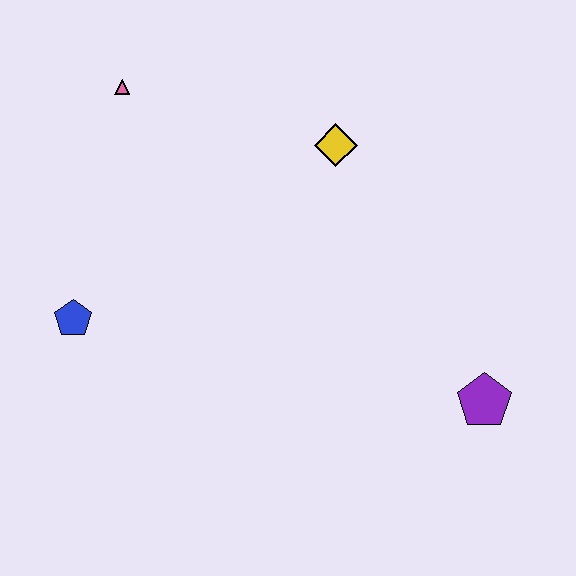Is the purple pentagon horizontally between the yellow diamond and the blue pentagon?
No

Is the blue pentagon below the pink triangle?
Yes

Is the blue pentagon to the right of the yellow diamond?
No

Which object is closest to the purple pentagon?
The yellow diamond is closest to the purple pentagon.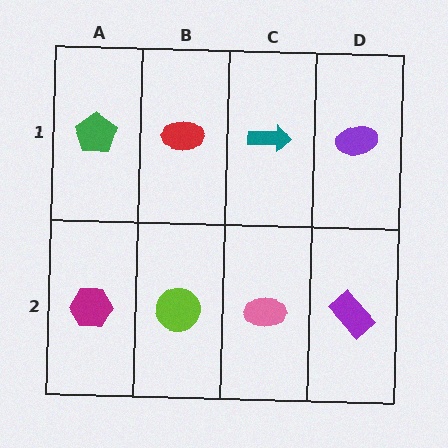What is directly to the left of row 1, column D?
A teal arrow.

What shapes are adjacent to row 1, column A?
A magenta hexagon (row 2, column A), a red ellipse (row 1, column B).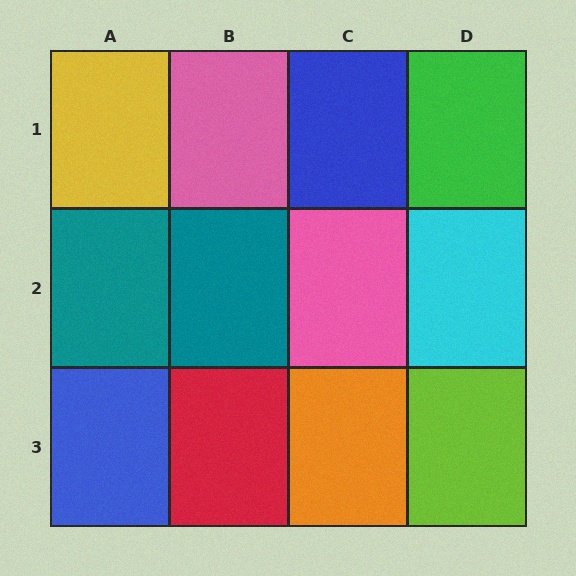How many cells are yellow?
1 cell is yellow.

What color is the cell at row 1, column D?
Green.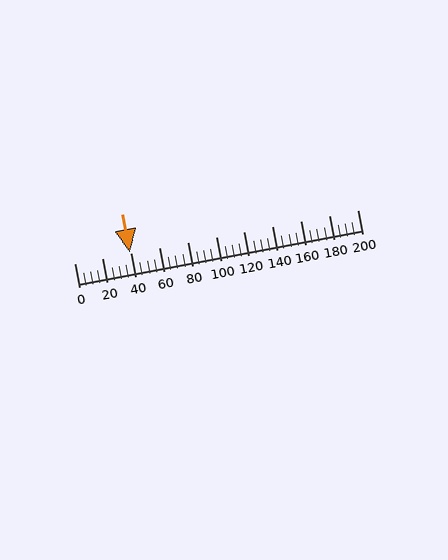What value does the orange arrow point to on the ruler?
The orange arrow points to approximately 40.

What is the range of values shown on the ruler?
The ruler shows values from 0 to 200.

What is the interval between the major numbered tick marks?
The major tick marks are spaced 20 units apart.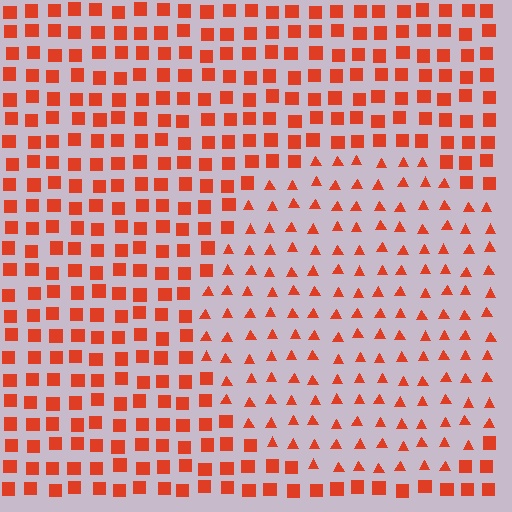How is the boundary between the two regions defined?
The boundary is defined by a change in element shape: triangles inside vs. squares outside. All elements share the same color and spacing.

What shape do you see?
I see a circle.